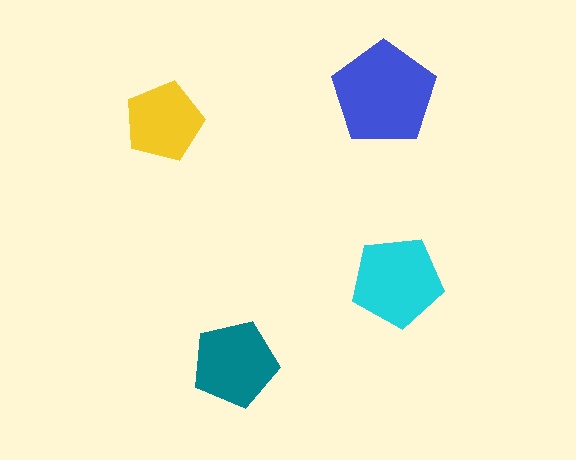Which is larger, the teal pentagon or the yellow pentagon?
The teal one.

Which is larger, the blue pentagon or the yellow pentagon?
The blue one.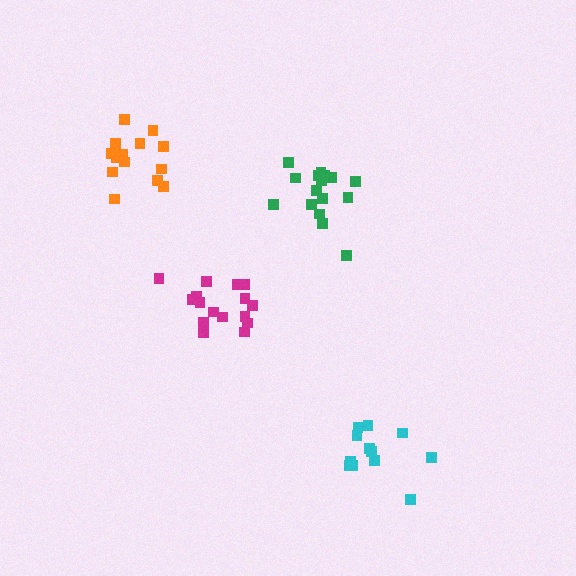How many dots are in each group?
Group 1: 17 dots, Group 2: 12 dots, Group 3: 14 dots, Group 4: 16 dots (59 total).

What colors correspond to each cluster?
The clusters are colored: green, cyan, orange, magenta.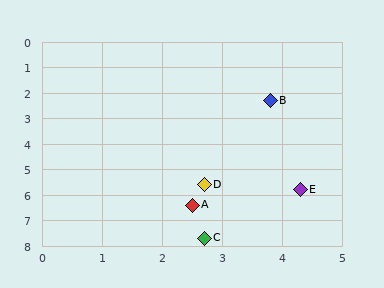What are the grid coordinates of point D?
Point D is at approximately (2.7, 5.6).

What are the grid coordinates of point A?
Point A is at approximately (2.5, 6.4).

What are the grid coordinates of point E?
Point E is at approximately (4.3, 5.8).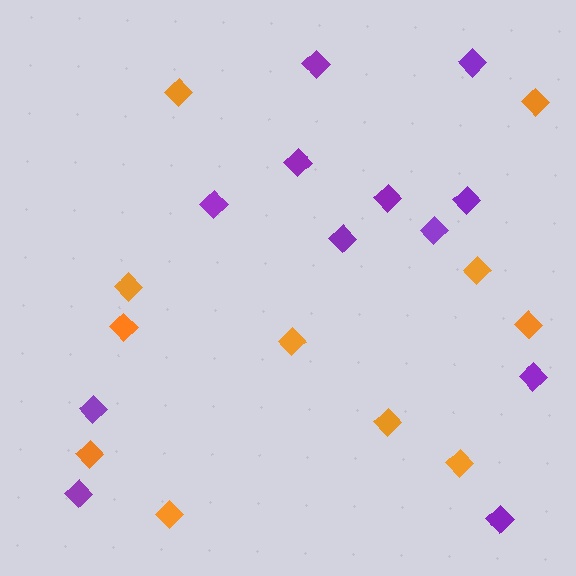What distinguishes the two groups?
There are 2 groups: one group of purple diamonds (12) and one group of orange diamonds (11).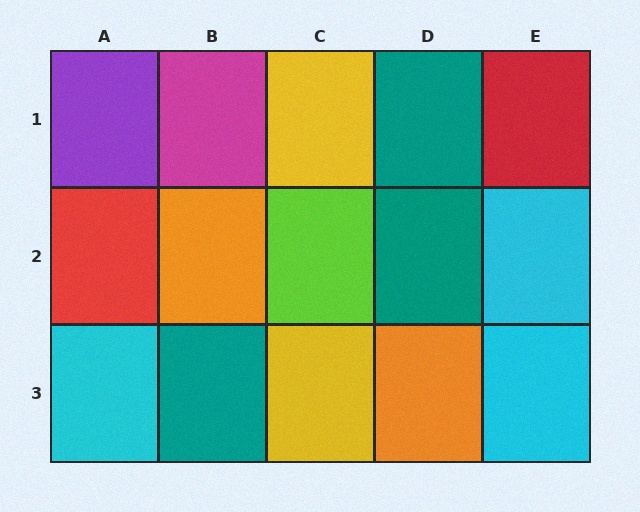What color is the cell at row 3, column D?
Orange.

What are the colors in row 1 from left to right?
Purple, magenta, yellow, teal, red.